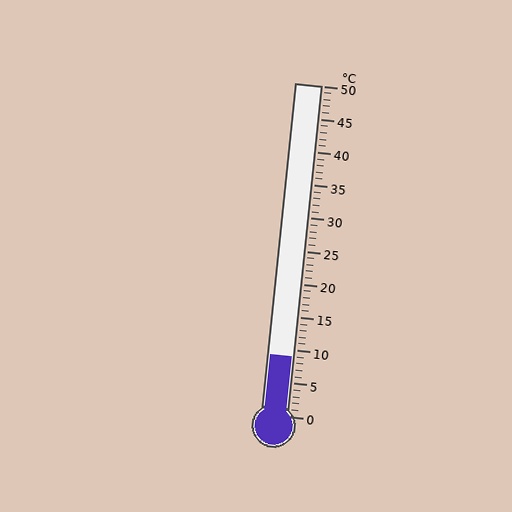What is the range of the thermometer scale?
The thermometer scale ranges from 0°C to 50°C.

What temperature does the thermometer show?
The thermometer shows approximately 9°C.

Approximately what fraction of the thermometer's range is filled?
The thermometer is filled to approximately 20% of its range.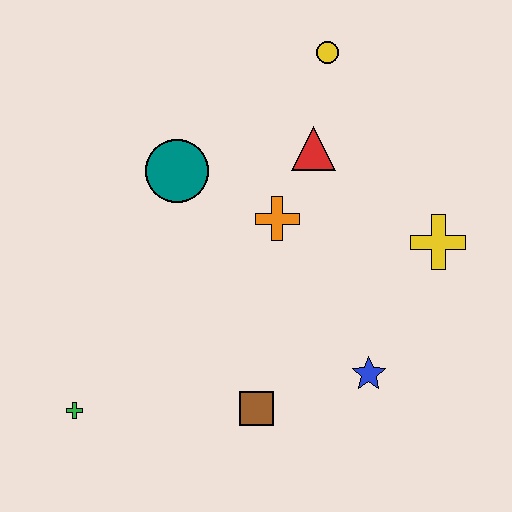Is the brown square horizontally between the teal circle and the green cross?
No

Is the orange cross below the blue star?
No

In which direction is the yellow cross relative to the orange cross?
The yellow cross is to the right of the orange cross.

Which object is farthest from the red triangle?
The green cross is farthest from the red triangle.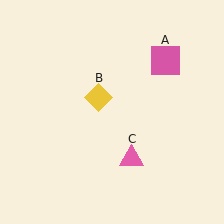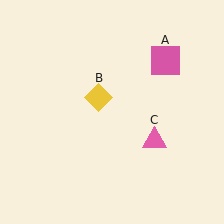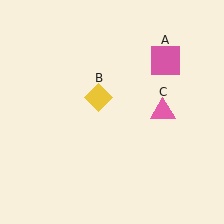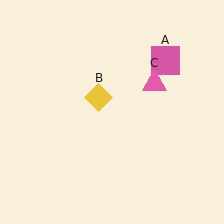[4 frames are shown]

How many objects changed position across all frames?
1 object changed position: pink triangle (object C).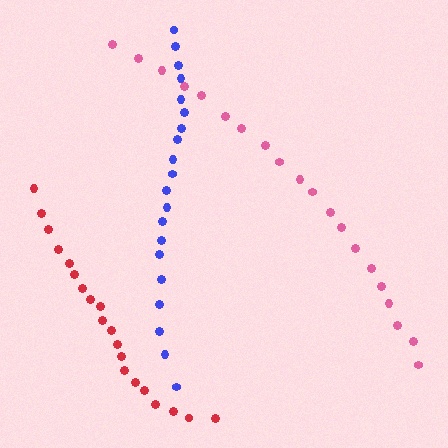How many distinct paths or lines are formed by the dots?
There are 3 distinct paths.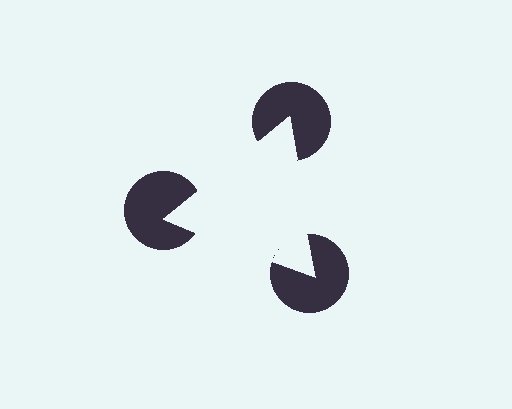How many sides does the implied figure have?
3 sides.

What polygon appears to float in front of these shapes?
An illusory triangle — its edges are inferred from the aligned wedge cuts in the pac-man discs, not physically drawn.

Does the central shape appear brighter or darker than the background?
It typically appears slightly brighter than the background, even though no actual brightness change is drawn.